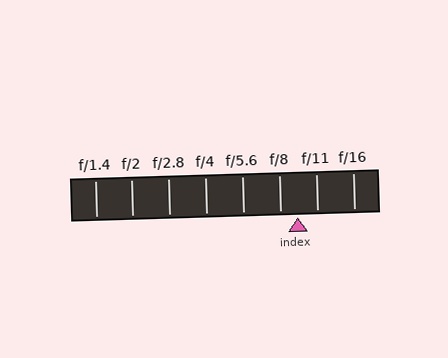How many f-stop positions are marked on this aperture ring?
There are 8 f-stop positions marked.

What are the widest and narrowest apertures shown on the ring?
The widest aperture shown is f/1.4 and the narrowest is f/16.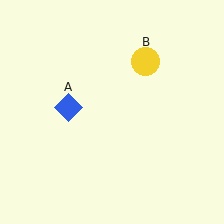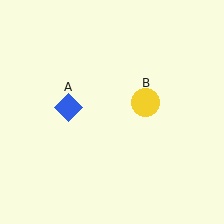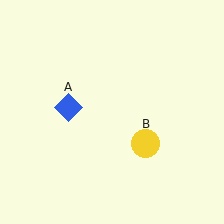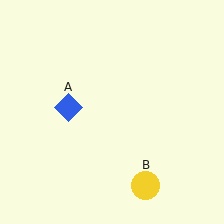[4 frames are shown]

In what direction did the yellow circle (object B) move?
The yellow circle (object B) moved down.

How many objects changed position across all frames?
1 object changed position: yellow circle (object B).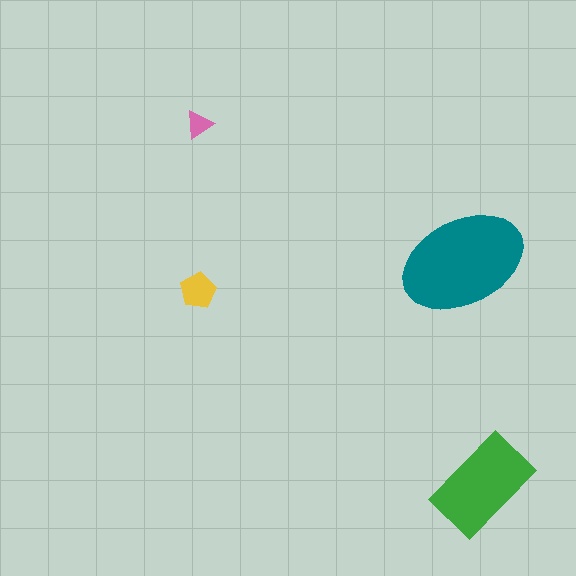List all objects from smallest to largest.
The pink triangle, the yellow pentagon, the green rectangle, the teal ellipse.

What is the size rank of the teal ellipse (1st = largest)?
1st.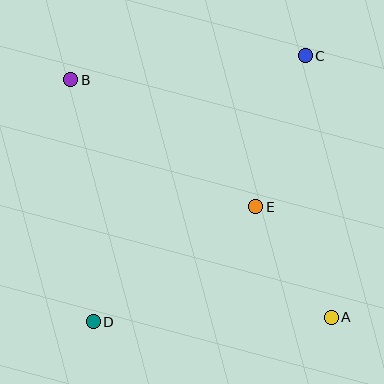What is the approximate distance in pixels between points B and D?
The distance between B and D is approximately 243 pixels.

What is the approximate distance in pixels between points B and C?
The distance between B and C is approximately 235 pixels.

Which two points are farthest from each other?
Points A and B are farthest from each other.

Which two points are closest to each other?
Points A and E are closest to each other.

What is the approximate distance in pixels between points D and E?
The distance between D and E is approximately 199 pixels.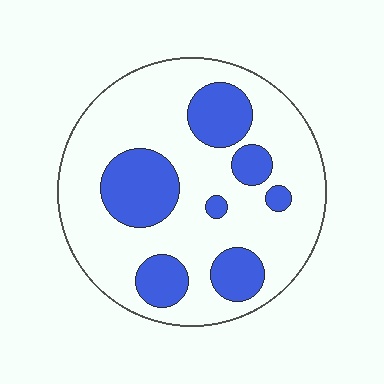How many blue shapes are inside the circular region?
7.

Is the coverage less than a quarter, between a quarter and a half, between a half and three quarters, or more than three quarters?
Between a quarter and a half.